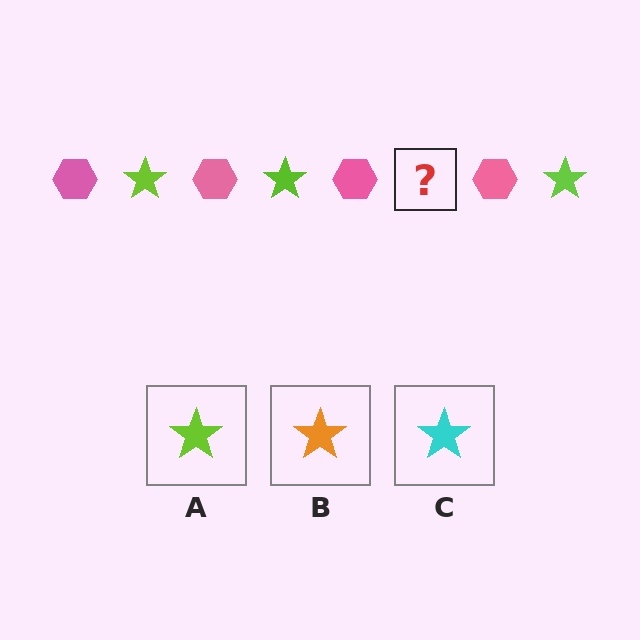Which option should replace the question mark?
Option A.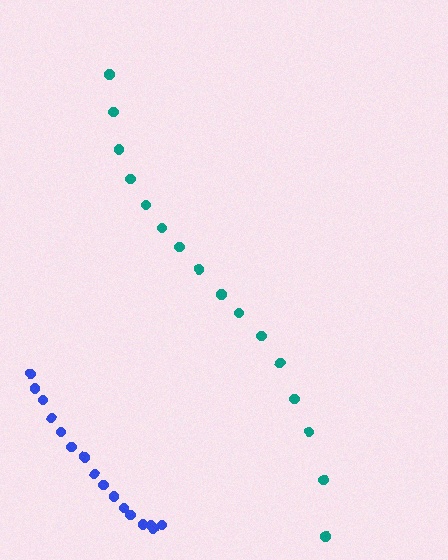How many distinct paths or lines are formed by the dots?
There are 2 distinct paths.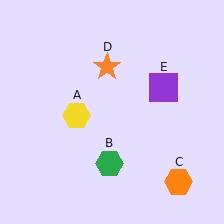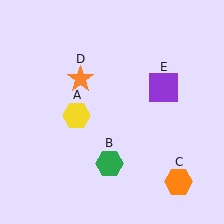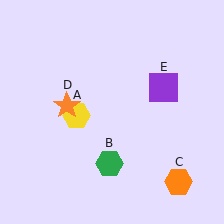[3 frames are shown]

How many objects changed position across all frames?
1 object changed position: orange star (object D).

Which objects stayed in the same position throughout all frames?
Yellow hexagon (object A) and green hexagon (object B) and orange hexagon (object C) and purple square (object E) remained stationary.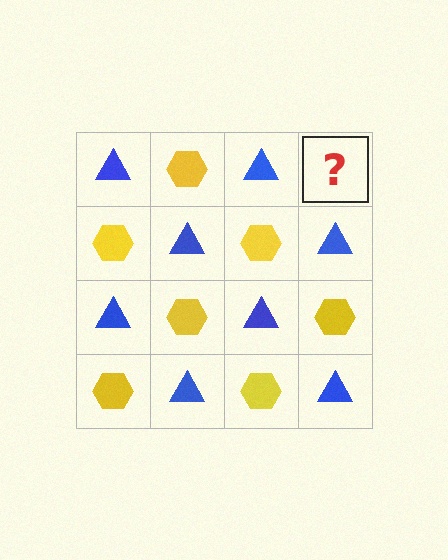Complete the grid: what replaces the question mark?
The question mark should be replaced with a yellow hexagon.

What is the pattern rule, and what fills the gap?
The rule is that it alternates blue triangle and yellow hexagon in a checkerboard pattern. The gap should be filled with a yellow hexagon.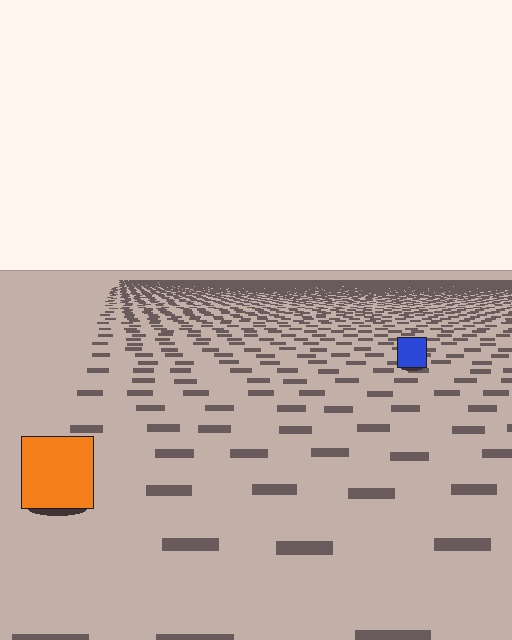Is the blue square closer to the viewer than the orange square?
No. The orange square is closer — you can tell from the texture gradient: the ground texture is coarser near it.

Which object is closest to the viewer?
The orange square is closest. The texture marks near it are larger and more spread out.